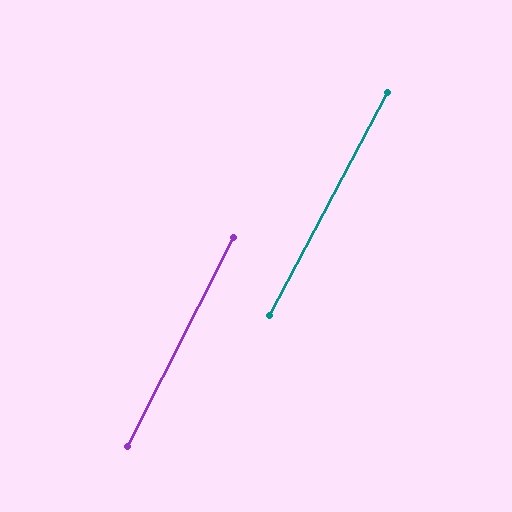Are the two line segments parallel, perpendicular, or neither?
Parallel — their directions differ by only 1.0°.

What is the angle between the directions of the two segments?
Approximately 1 degree.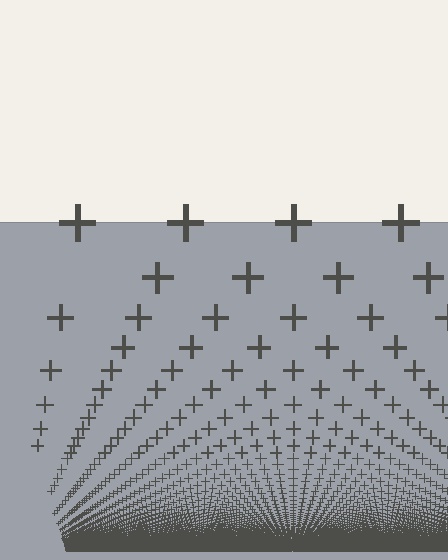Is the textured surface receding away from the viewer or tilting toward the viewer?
The surface appears to tilt toward the viewer. Texture elements get larger and sparser toward the top.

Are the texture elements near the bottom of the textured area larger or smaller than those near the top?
Smaller. The gradient is inverted — elements near the bottom are smaller and denser.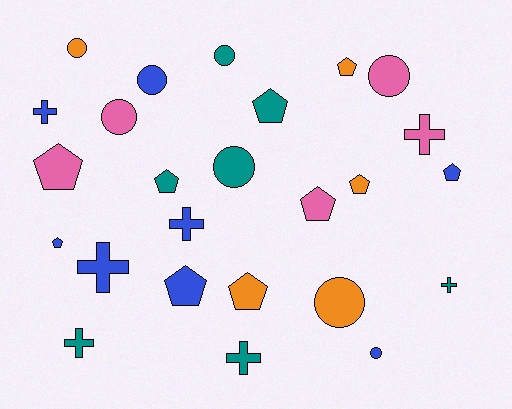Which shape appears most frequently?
Pentagon, with 10 objects.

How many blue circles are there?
There are 2 blue circles.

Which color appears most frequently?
Blue, with 8 objects.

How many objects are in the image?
There are 25 objects.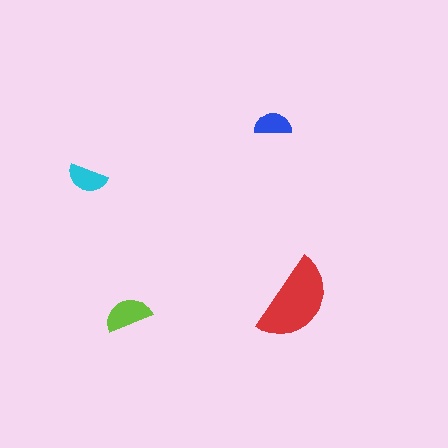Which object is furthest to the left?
The cyan semicircle is leftmost.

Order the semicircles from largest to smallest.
the red one, the lime one, the cyan one, the blue one.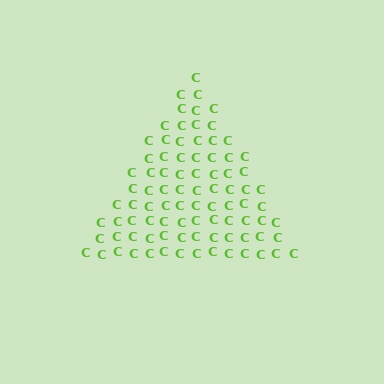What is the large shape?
The large shape is a triangle.